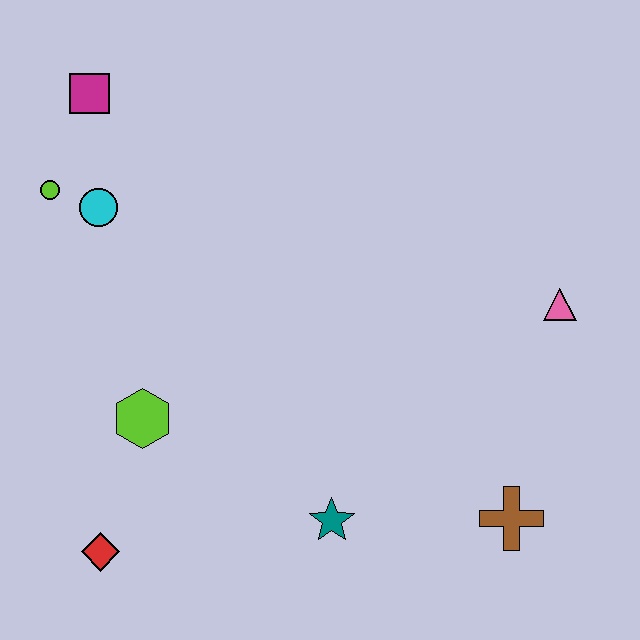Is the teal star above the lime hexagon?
No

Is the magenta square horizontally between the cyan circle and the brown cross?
No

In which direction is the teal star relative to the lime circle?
The teal star is below the lime circle.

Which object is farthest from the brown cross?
The magenta square is farthest from the brown cross.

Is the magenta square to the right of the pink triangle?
No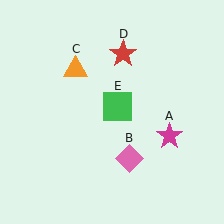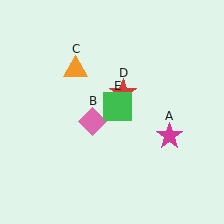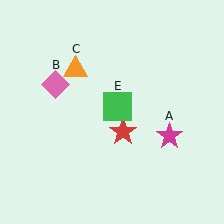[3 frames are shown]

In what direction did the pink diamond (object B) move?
The pink diamond (object B) moved up and to the left.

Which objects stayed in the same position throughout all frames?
Magenta star (object A) and orange triangle (object C) and green square (object E) remained stationary.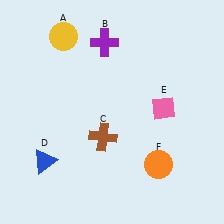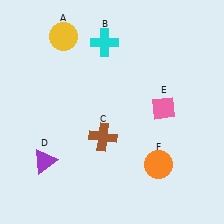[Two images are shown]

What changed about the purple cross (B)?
In Image 1, B is purple. In Image 2, it changed to cyan.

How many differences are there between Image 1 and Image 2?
There are 2 differences between the two images.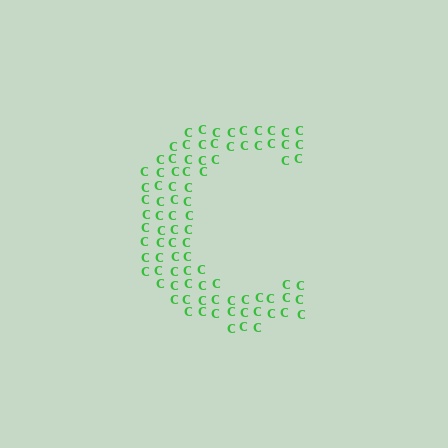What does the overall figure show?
The overall figure shows the letter C.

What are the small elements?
The small elements are letter C's.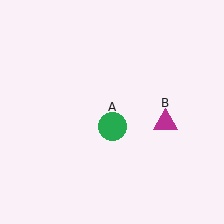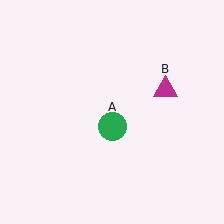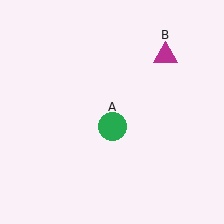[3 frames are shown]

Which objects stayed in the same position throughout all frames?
Green circle (object A) remained stationary.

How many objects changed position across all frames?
1 object changed position: magenta triangle (object B).